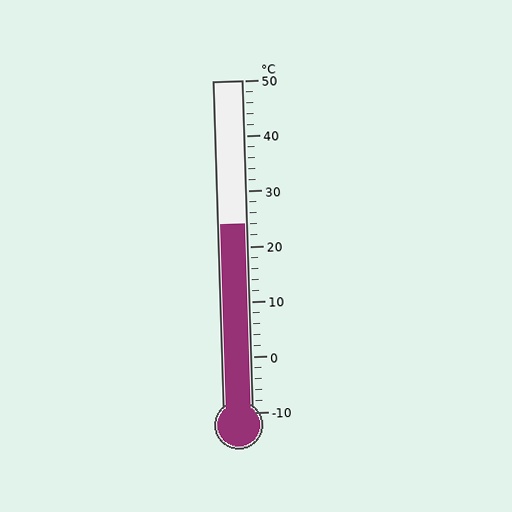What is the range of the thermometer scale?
The thermometer scale ranges from -10°C to 50°C.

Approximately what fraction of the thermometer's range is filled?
The thermometer is filled to approximately 55% of its range.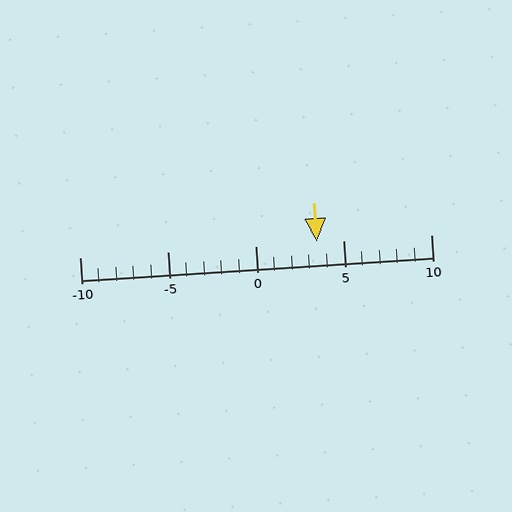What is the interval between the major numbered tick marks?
The major tick marks are spaced 5 units apart.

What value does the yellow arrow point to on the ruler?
The yellow arrow points to approximately 4.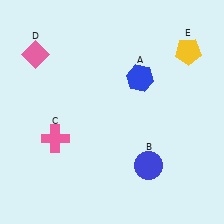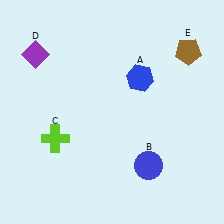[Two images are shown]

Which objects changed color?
C changed from pink to lime. D changed from pink to purple. E changed from yellow to brown.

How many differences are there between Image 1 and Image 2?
There are 3 differences between the two images.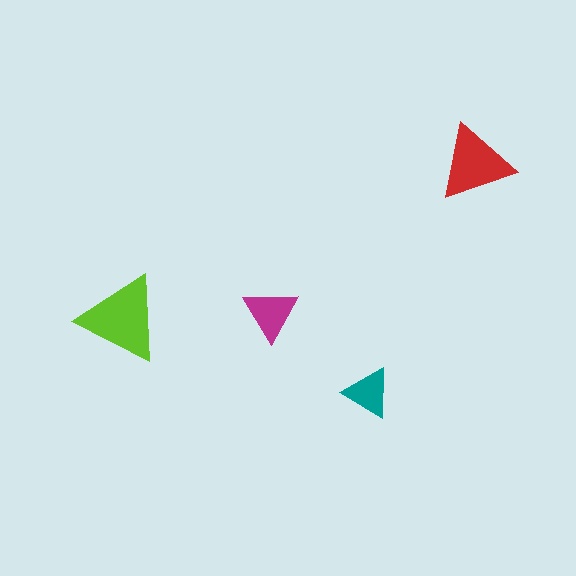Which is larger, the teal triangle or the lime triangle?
The lime one.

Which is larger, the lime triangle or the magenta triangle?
The lime one.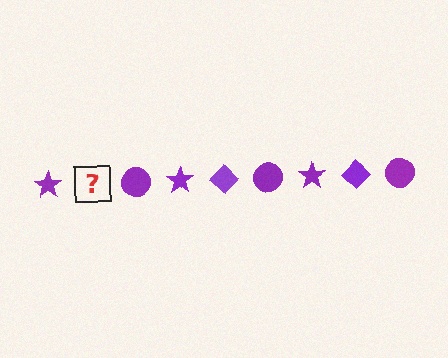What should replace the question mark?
The question mark should be replaced with a purple diamond.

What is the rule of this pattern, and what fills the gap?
The rule is that the pattern cycles through star, diamond, circle shapes in purple. The gap should be filled with a purple diamond.